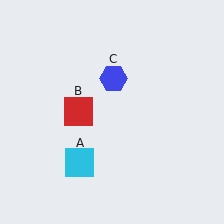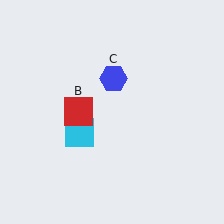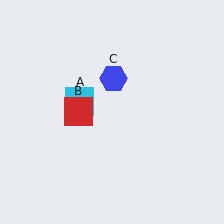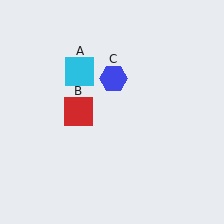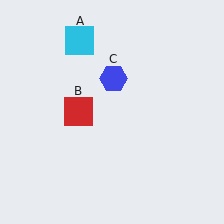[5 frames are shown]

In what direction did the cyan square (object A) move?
The cyan square (object A) moved up.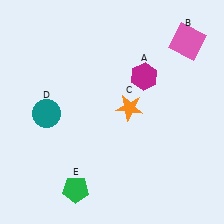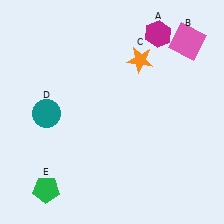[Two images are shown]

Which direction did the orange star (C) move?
The orange star (C) moved up.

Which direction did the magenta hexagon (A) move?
The magenta hexagon (A) moved up.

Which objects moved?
The objects that moved are: the magenta hexagon (A), the orange star (C), the green pentagon (E).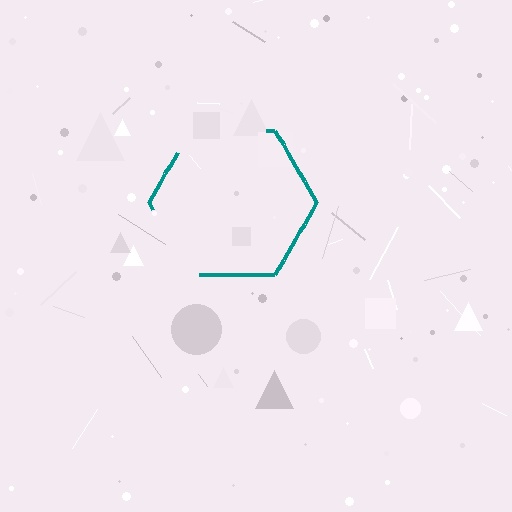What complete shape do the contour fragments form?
The contour fragments form a hexagon.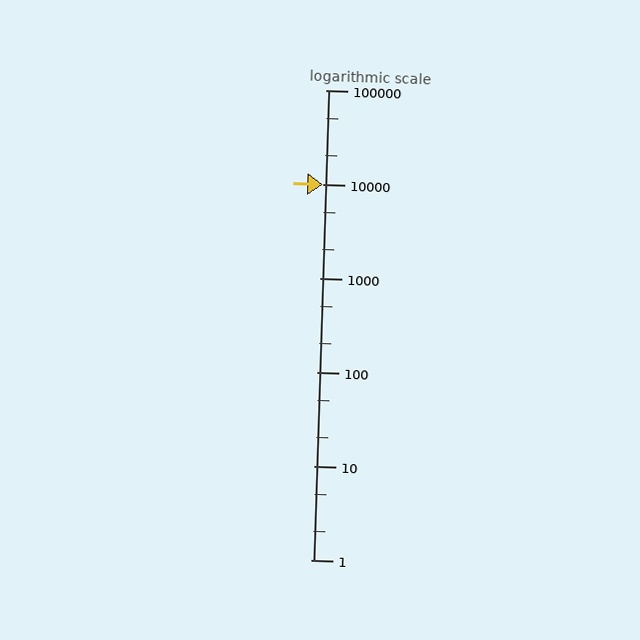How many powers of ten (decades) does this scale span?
The scale spans 5 decades, from 1 to 100000.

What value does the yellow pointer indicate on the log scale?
The pointer indicates approximately 10000.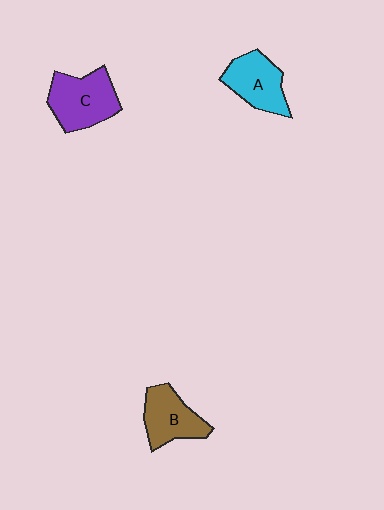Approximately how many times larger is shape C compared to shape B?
Approximately 1.2 times.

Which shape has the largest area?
Shape C (purple).